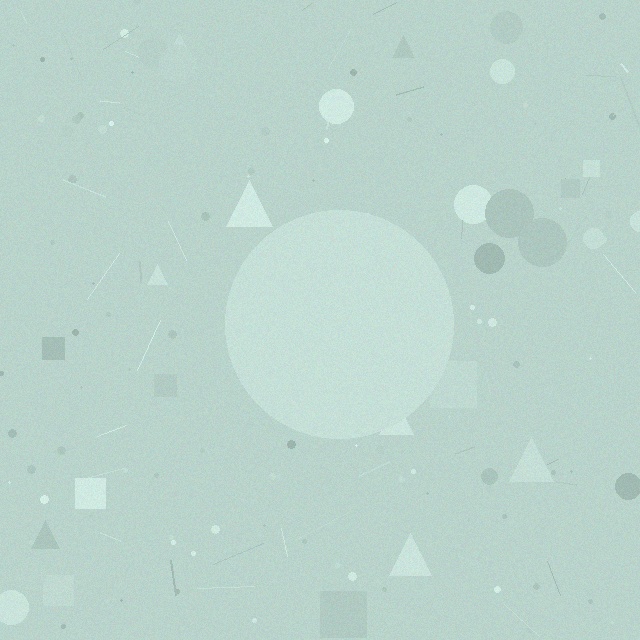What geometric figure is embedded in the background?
A circle is embedded in the background.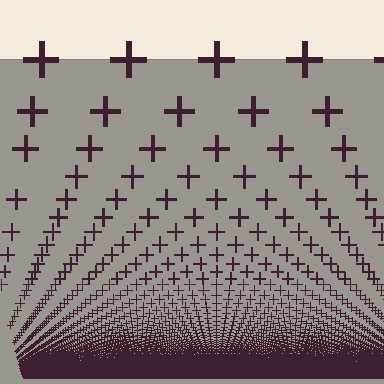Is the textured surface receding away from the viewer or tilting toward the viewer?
The surface appears to tilt toward the viewer. Texture elements get larger and sparser toward the top.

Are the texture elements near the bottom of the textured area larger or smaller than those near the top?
Smaller. The gradient is inverted — elements near the bottom are smaller and denser.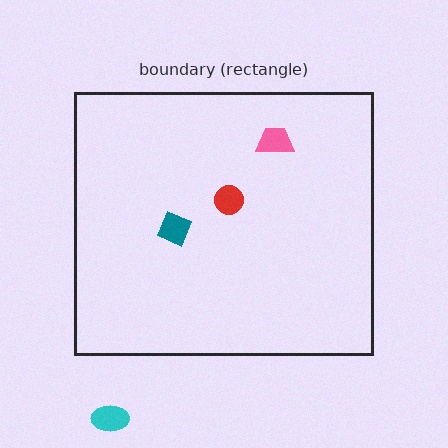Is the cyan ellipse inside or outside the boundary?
Outside.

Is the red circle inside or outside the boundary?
Inside.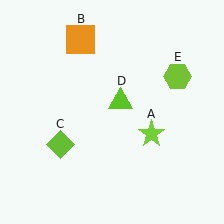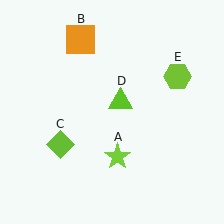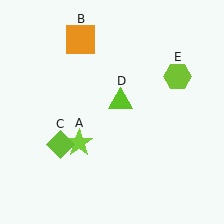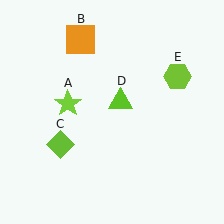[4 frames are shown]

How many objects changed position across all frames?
1 object changed position: lime star (object A).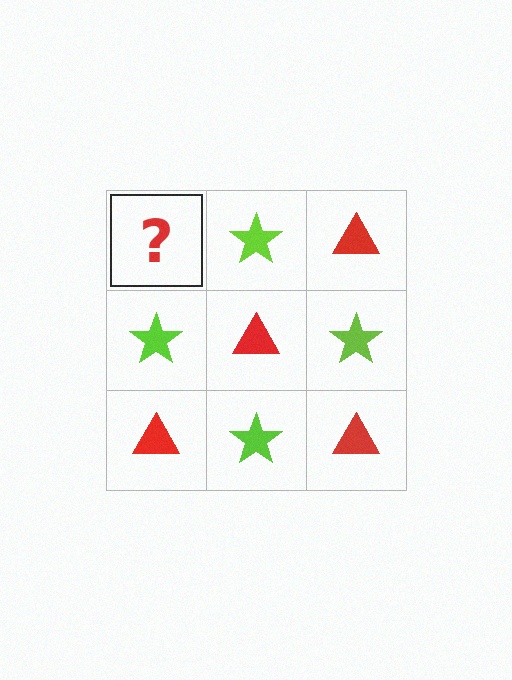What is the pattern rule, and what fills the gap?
The rule is that it alternates red triangle and lime star in a checkerboard pattern. The gap should be filled with a red triangle.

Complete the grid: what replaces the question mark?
The question mark should be replaced with a red triangle.